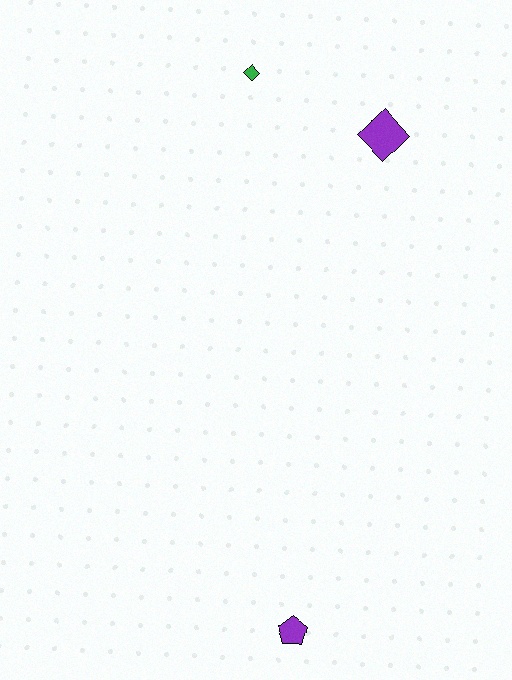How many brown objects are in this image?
There are no brown objects.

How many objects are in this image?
There are 3 objects.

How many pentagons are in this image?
There is 1 pentagon.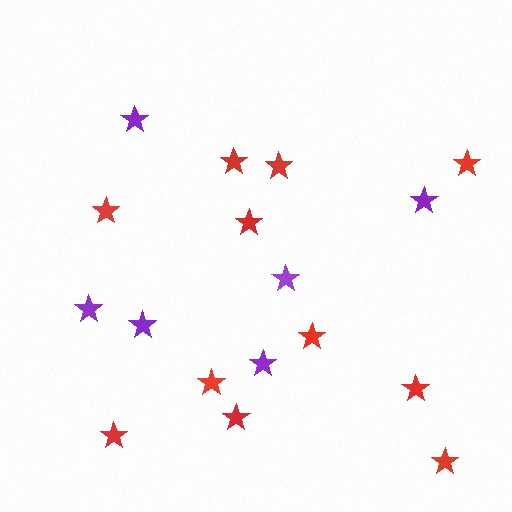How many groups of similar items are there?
There are 2 groups: one group of purple stars (6) and one group of red stars (11).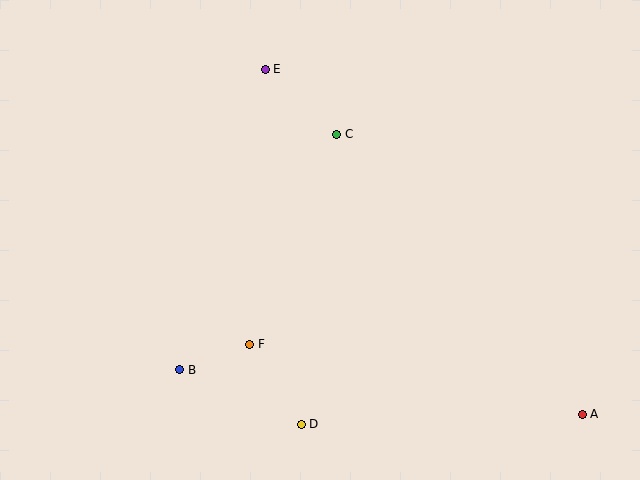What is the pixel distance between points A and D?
The distance between A and D is 281 pixels.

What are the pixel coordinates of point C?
Point C is at (337, 134).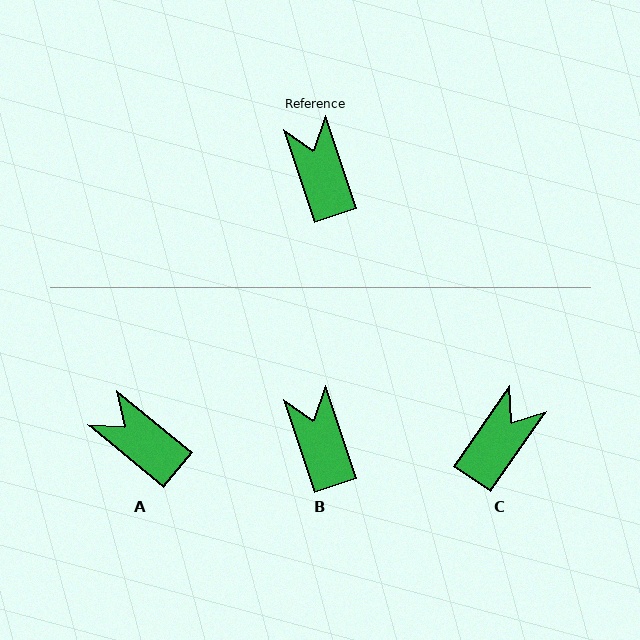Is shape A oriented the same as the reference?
No, it is off by about 32 degrees.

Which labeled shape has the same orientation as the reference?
B.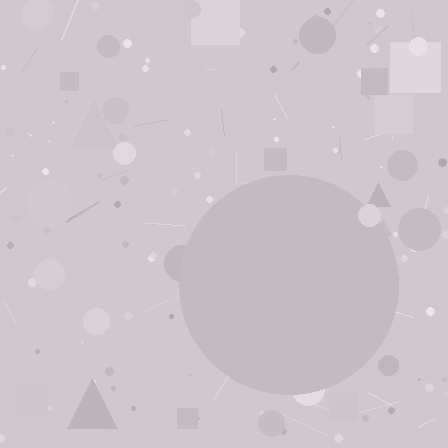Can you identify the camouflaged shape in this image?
The camouflaged shape is a circle.